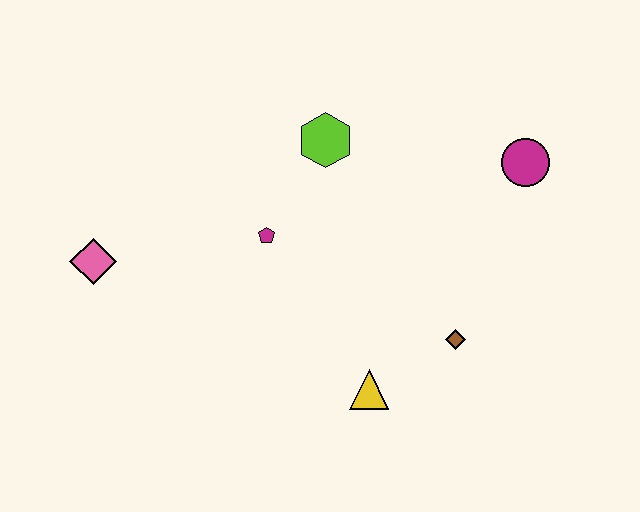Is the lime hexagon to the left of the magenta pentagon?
No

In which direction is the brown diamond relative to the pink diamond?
The brown diamond is to the right of the pink diamond.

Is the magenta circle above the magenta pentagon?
Yes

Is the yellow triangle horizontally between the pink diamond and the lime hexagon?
No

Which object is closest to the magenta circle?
The brown diamond is closest to the magenta circle.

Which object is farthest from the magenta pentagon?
The magenta circle is farthest from the magenta pentagon.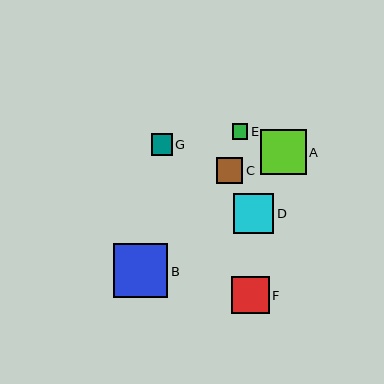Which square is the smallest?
Square E is the smallest with a size of approximately 16 pixels.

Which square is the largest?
Square B is the largest with a size of approximately 54 pixels.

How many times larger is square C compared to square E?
Square C is approximately 1.7 times the size of square E.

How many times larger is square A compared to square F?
Square A is approximately 1.2 times the size of square F.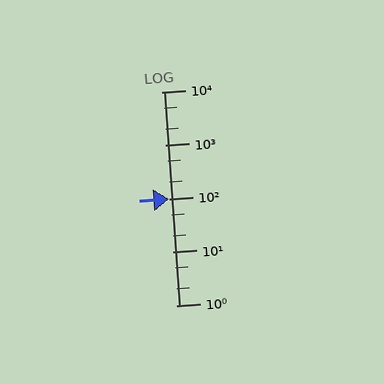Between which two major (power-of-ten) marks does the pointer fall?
The pointer is between 10 and 100.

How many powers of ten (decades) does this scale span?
The scale spans 4 decades, from 1 to 10000.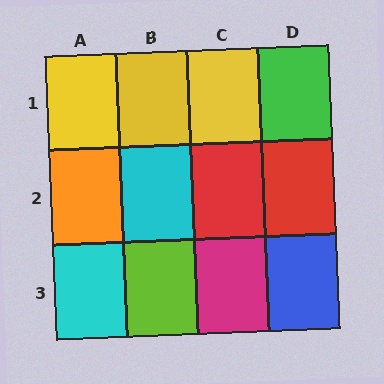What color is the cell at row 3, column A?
Cyan.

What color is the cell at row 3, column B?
Lime.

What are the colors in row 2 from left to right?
Orange, cyan, red, red.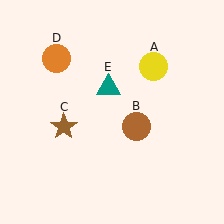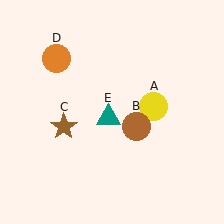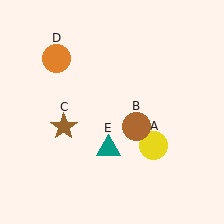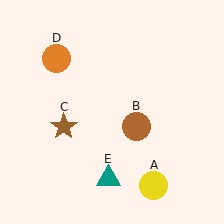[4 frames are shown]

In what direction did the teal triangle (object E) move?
The teal triangle (object E) moved down.